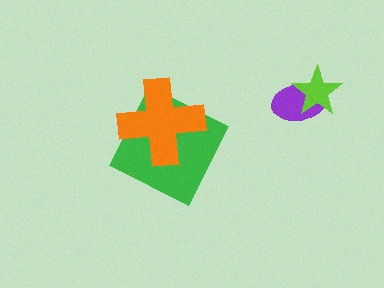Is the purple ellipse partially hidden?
Yes, it is partially covered by another shape.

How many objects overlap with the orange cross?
1 object overlaps with the orange cross.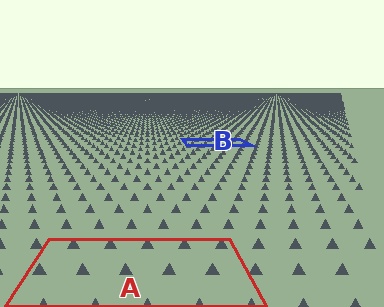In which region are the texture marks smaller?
The texture marks are smaller in region B, because it is farther away.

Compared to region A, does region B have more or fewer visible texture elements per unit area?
Region B has more texture elements per unit area — they are packed more densely because it is farther away.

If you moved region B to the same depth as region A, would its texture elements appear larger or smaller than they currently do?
They would appear larger. At a closer depth, the same texture elements are projected at a bigger on-screen size.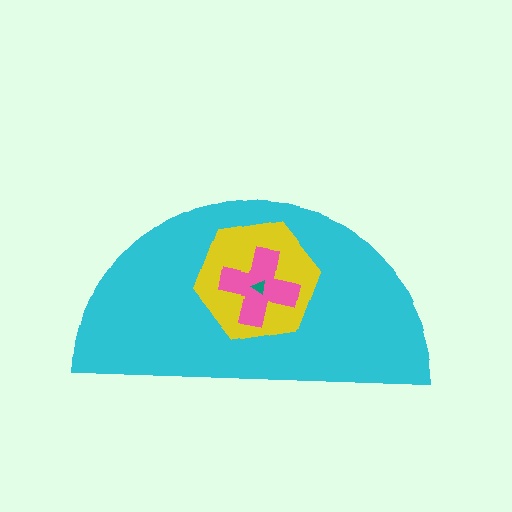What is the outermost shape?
The cyan semicircle.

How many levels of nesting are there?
4.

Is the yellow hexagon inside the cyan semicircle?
Yes.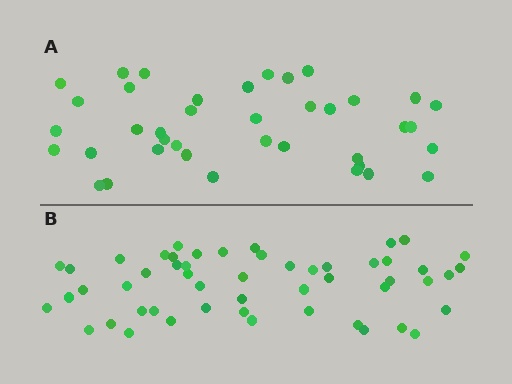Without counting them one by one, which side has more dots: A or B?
Region B (the bottom region) has more dots.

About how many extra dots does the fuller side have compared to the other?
Region B has approximately 15 more dots than region A.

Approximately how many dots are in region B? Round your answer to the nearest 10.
About 50 dots. (The exact count is 52, which rounds to 50.)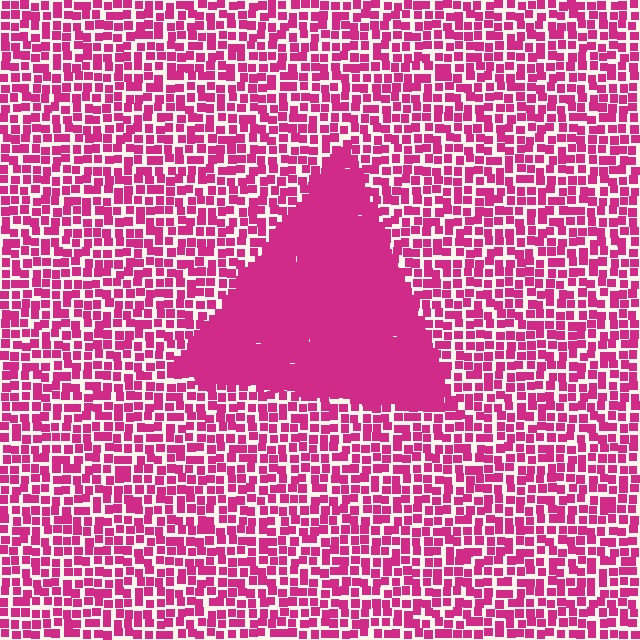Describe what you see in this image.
The image contains small magenta elements arranged at two different densities. A triangle-shaped region is visible where the elements are more densely packed than the surrounding area.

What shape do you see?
I see a triangle.